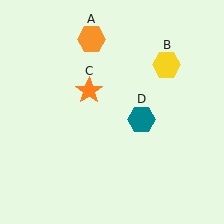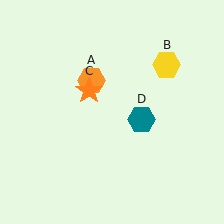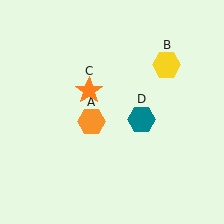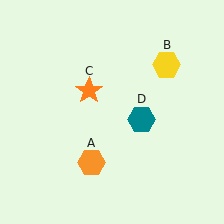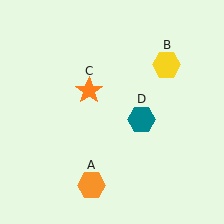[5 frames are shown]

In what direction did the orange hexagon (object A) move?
The orange hexagon (object A) moved down.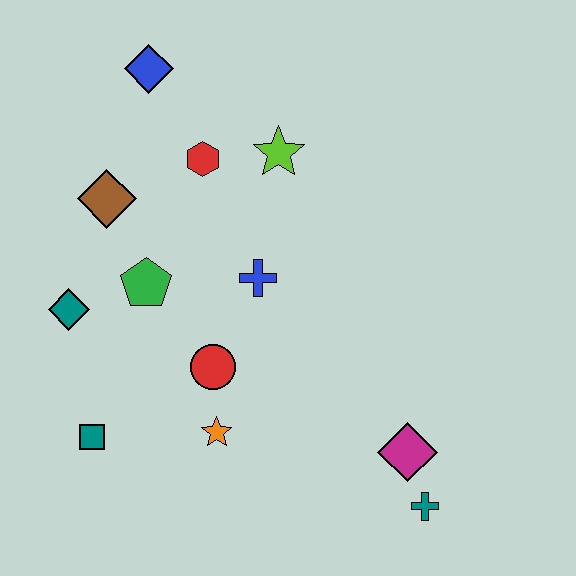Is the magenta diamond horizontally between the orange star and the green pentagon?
No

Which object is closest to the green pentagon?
The teal diamond is closest to the green pentagon.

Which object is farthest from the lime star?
The teal cross is farthest from the lime star.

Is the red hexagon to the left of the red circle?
Yes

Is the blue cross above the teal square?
Yes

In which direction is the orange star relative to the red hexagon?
The orange star is below the red hexagon.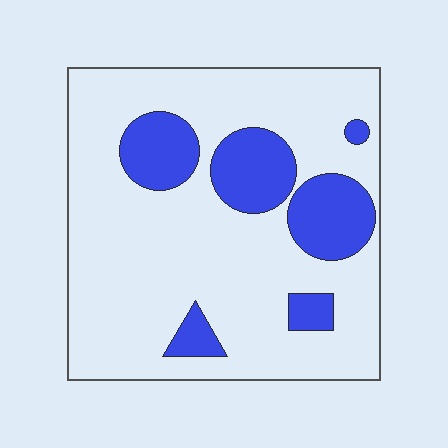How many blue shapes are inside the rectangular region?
6.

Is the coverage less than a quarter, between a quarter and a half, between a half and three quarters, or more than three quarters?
Less than a quarter.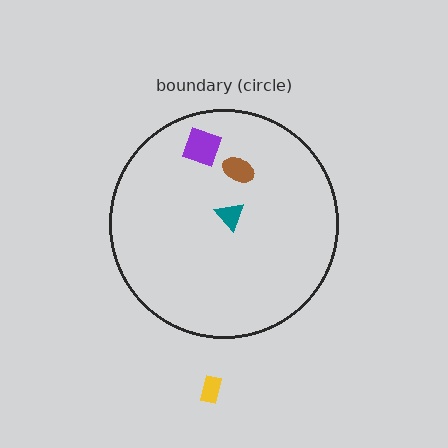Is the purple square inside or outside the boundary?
Inside.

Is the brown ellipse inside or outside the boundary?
Inside.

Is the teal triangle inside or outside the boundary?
Inside.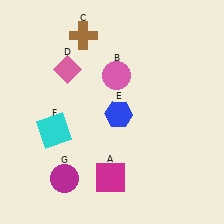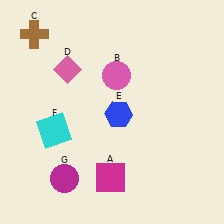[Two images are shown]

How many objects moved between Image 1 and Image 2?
1 object moved between the two images.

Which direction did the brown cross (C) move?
The brown cross (C) moved left.